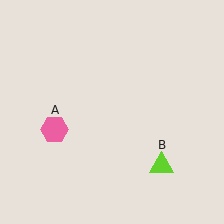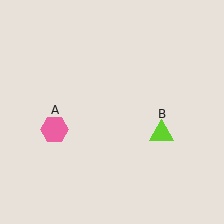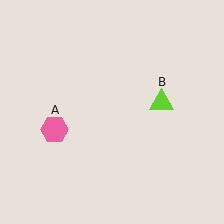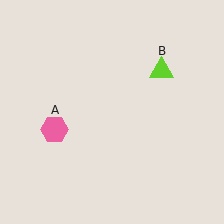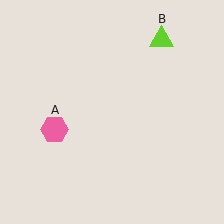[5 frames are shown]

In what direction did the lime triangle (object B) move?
The lime triangle (object B) moved up.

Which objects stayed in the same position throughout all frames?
Pink hexagon (object A) remained stationary.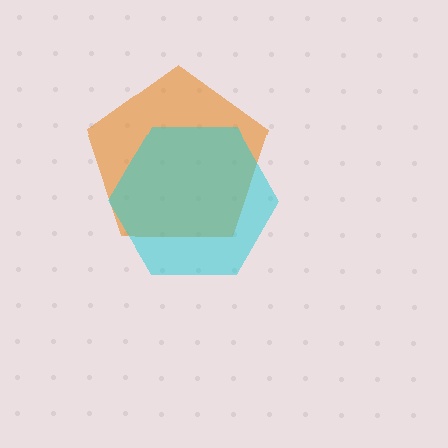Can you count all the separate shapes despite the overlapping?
Yes, there are 2 separate shapes.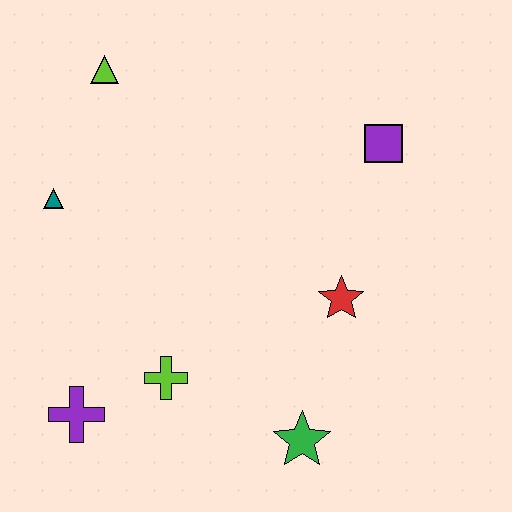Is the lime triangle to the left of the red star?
Yes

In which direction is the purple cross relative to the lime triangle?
The purple cross is below the lime triangle.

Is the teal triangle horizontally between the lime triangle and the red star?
No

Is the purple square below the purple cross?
No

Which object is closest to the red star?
The green star is closest to the red star.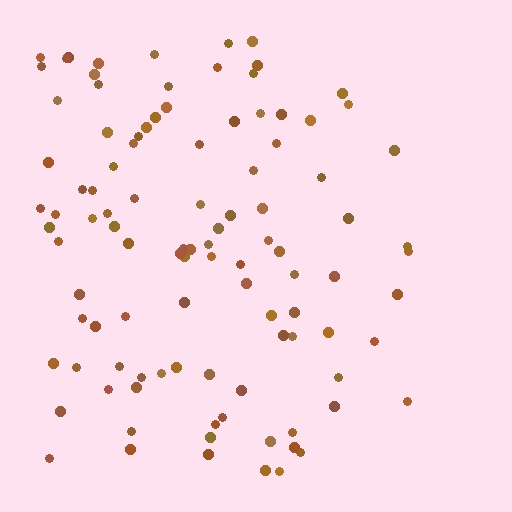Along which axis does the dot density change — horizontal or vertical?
Horizontal.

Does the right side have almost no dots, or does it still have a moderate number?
Still a moderate number, just noticeably fewer than the left.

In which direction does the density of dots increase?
From right to left, with the left side densest.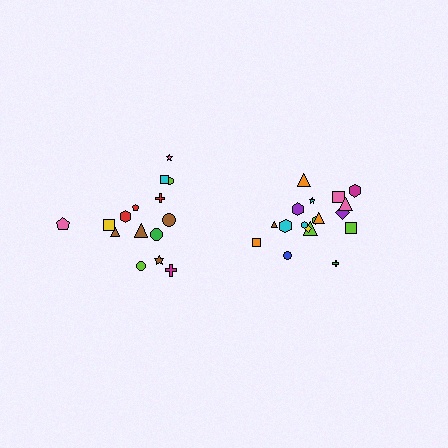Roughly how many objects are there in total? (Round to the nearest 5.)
Roughly 35 objects in total.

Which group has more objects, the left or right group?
The right group.